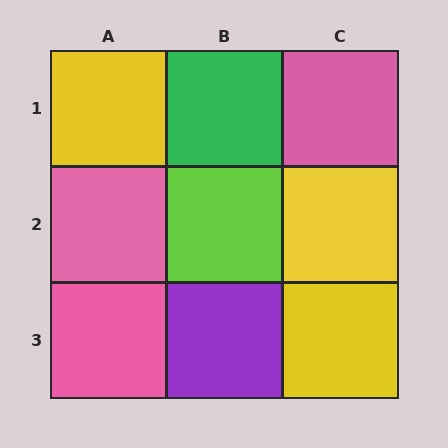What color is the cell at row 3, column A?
Pink.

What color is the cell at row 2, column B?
Lime.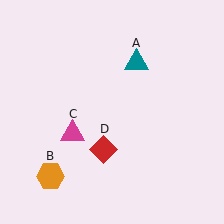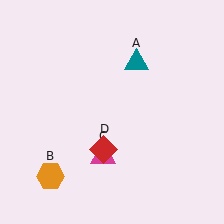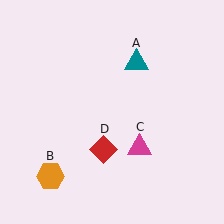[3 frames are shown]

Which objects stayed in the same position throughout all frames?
Teal triangle (object A) and orange hexagon (object B) and red diamond (object D) remained stationary.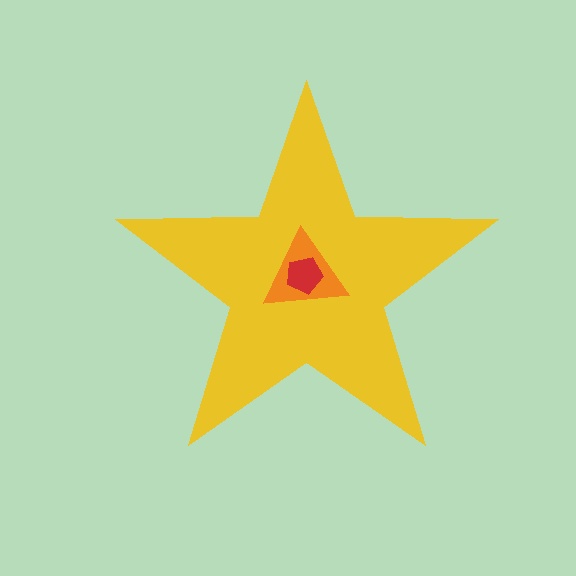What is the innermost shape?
The red pentagon.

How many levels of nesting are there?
3.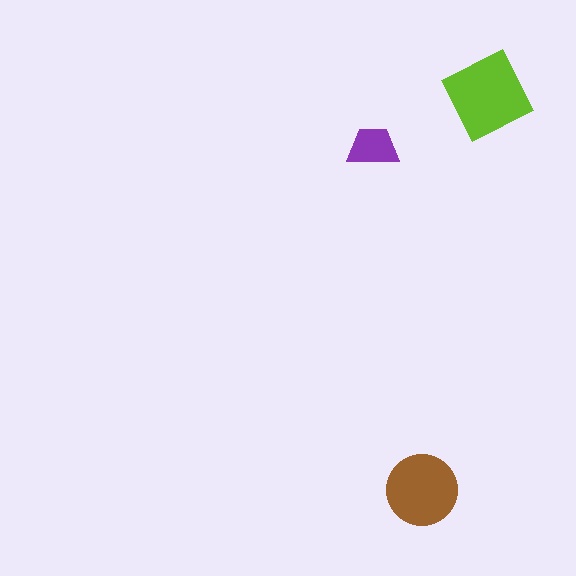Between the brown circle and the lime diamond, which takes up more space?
The lime diamond.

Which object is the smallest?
The purple trapezoid.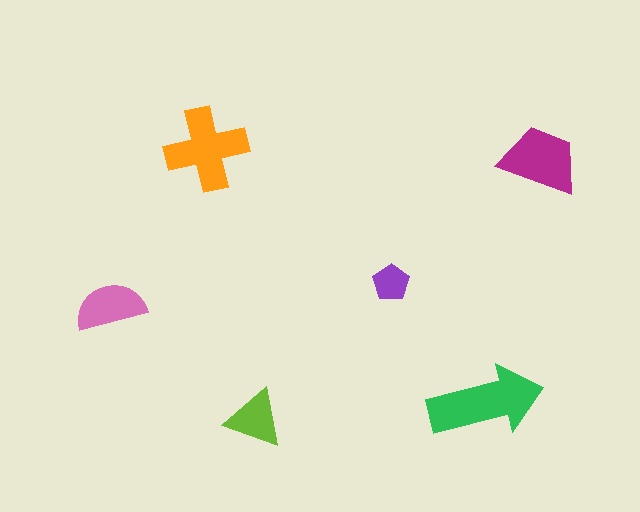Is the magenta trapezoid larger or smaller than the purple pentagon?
Larger.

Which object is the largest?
The green arrow.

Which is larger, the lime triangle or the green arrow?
The green arrow.